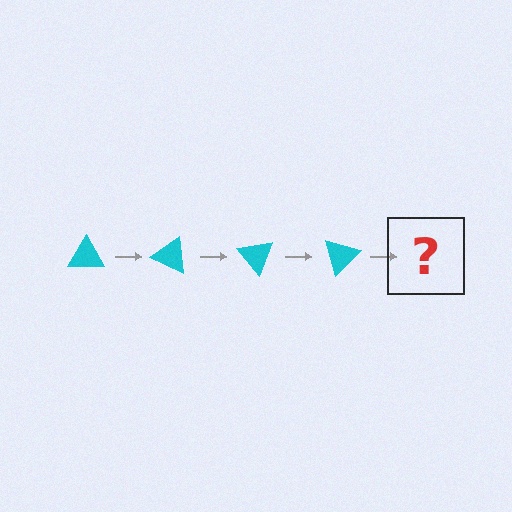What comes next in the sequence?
The next element should be a cyan triangle rotated 100 degrees.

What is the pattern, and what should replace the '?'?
The pattern is that the triangle rotates 25 degrees each step. The '?' should be a cyan triangle rotated 100 degrees.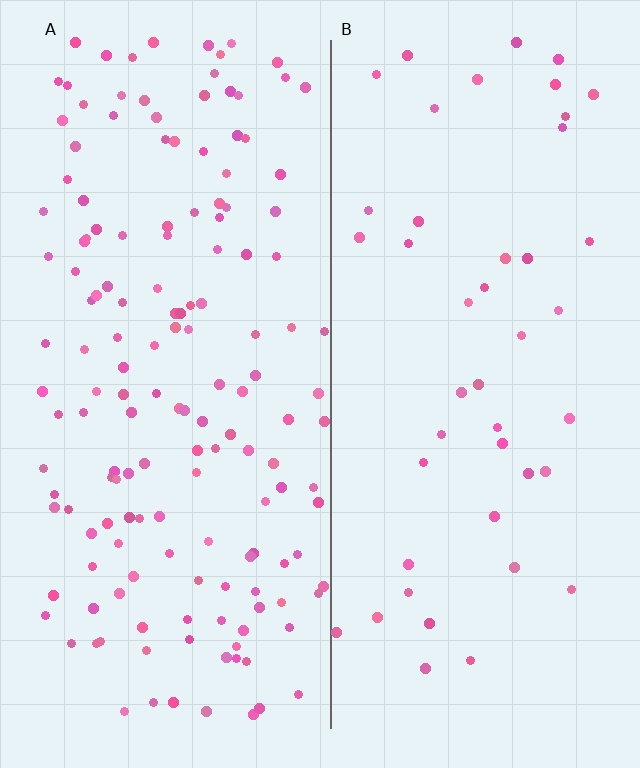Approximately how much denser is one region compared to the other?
Approximately 3.5× — region A over region B.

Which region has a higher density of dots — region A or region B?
A (the left).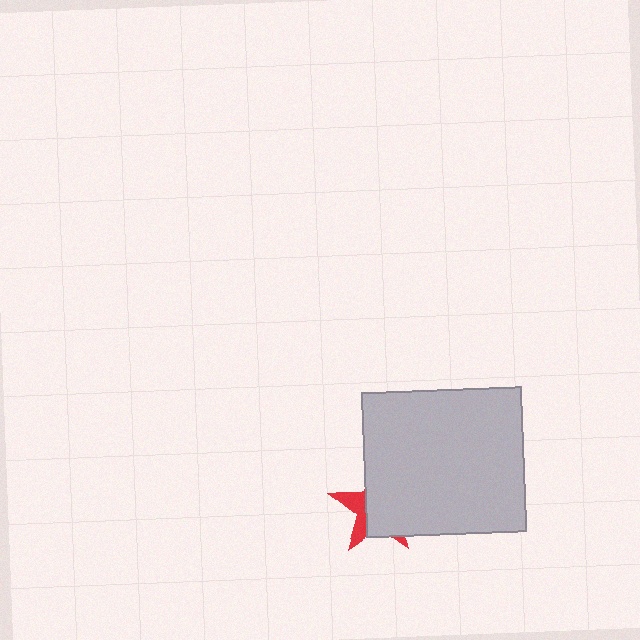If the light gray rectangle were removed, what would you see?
You would see the complete red star.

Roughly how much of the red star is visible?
A small part of it is visible (roughly 30%).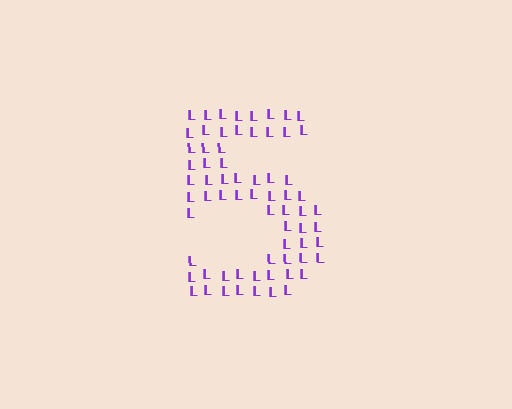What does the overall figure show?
The overall figure shows the digit 5.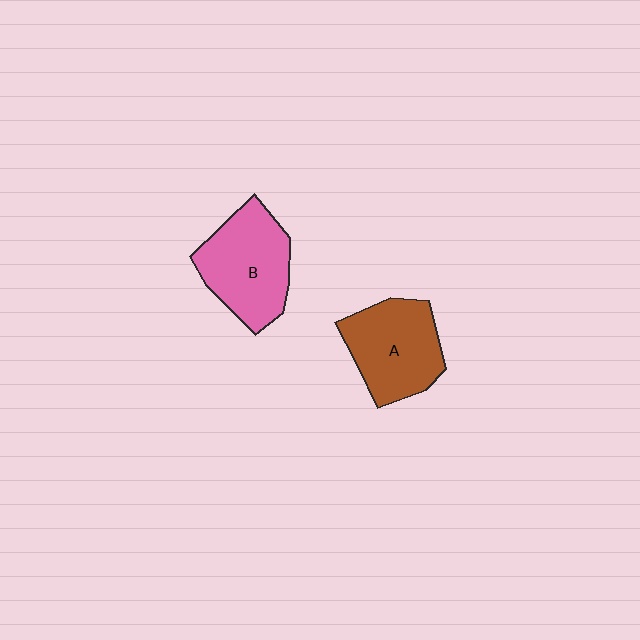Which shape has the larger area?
Shape B (pink).